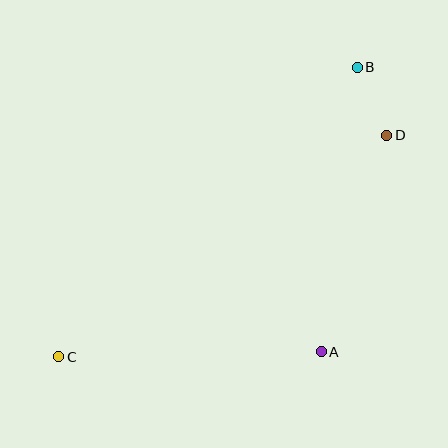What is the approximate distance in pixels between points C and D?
The distance between C and D is approximately 396 pixels.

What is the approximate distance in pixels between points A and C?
The distance between A and C is approximately 263 pixels.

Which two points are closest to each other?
Points B and D are closest to each other.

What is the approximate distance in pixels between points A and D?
The distance between A and D is approximately 226 pixels.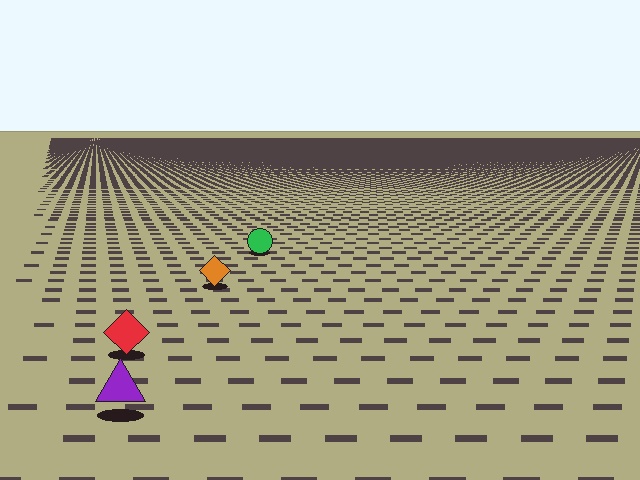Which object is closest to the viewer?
The purple triangle is closest. The texture marks near it are larger and more spread out.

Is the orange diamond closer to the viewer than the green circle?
Yes. The orange diamond is closer — you can tell from the texture gradient: the ground texture is coarser near it.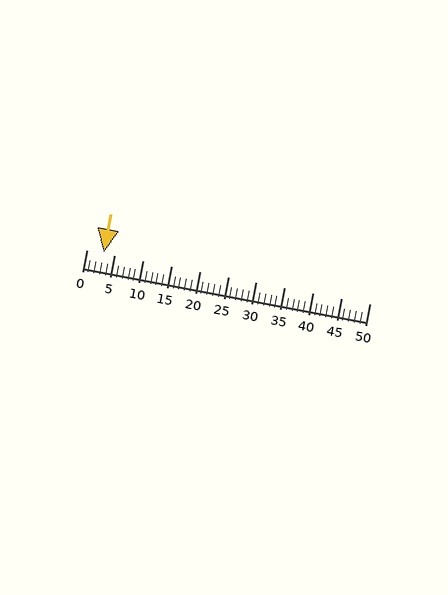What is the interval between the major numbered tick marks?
The major tick marks are spaced 5 units apart.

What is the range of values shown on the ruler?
The ruler shows values from 0 to 50.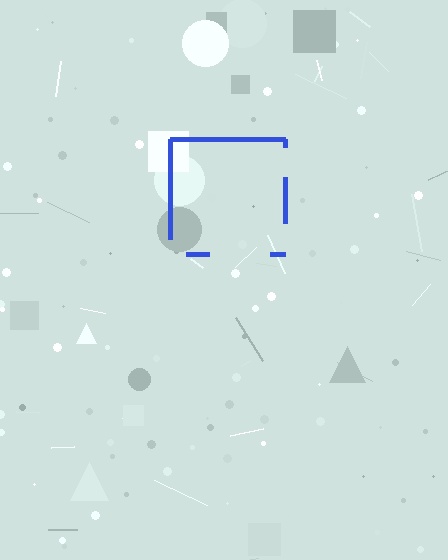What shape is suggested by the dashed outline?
The dashed outline suggests a square.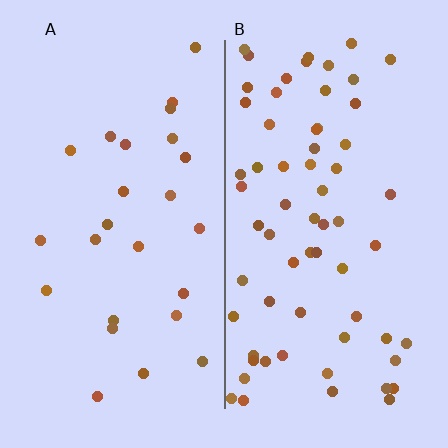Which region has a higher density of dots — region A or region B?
B (the right).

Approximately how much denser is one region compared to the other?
Approximately 2.6× — region B over region A.